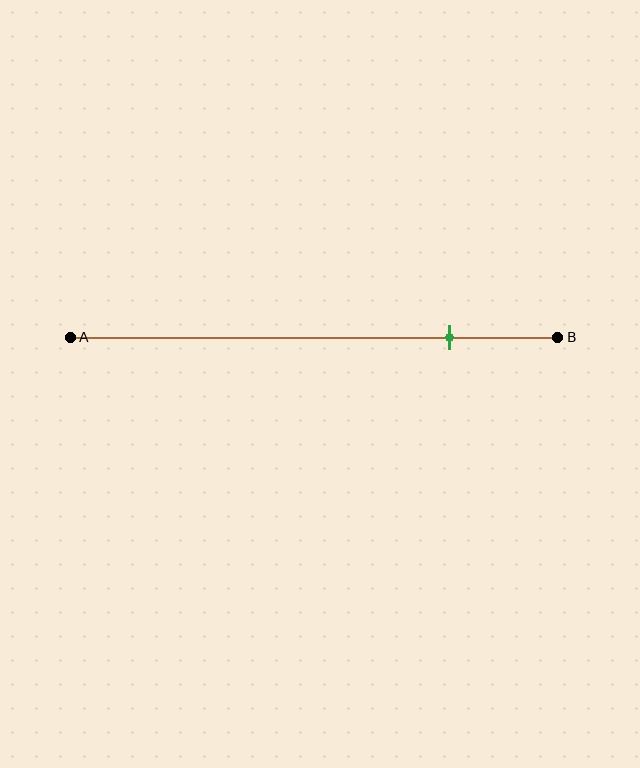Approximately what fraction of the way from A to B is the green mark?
The green mark is approximately 80% of the way from A to B.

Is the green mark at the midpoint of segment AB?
No, the mark is at about 80% from A, not at the 50% midpoint.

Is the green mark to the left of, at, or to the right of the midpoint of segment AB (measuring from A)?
The green mark is to the right of the midpoint of segment AB.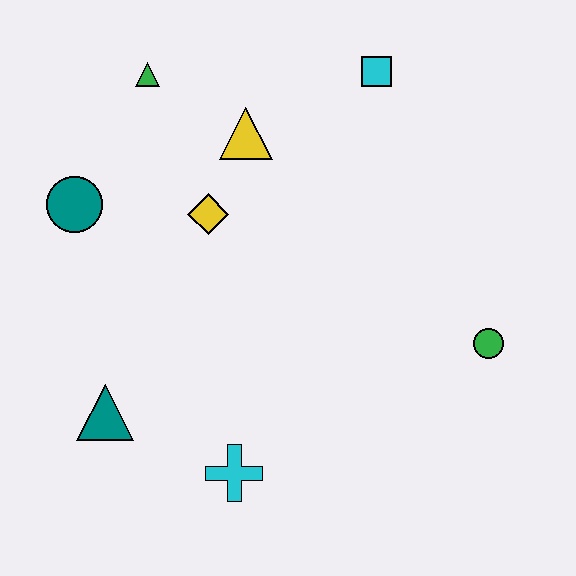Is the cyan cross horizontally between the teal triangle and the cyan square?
Yes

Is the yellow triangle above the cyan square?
No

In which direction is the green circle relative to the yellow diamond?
The green circle is to the right of the yellow diamond.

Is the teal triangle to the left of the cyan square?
Yes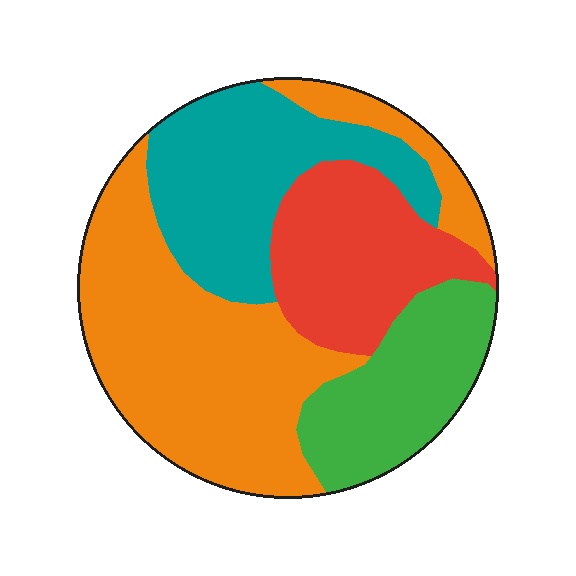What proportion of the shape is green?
Green takes up about one sixth (1/6) of the shape.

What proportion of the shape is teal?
Teal covers around 25% of the shape.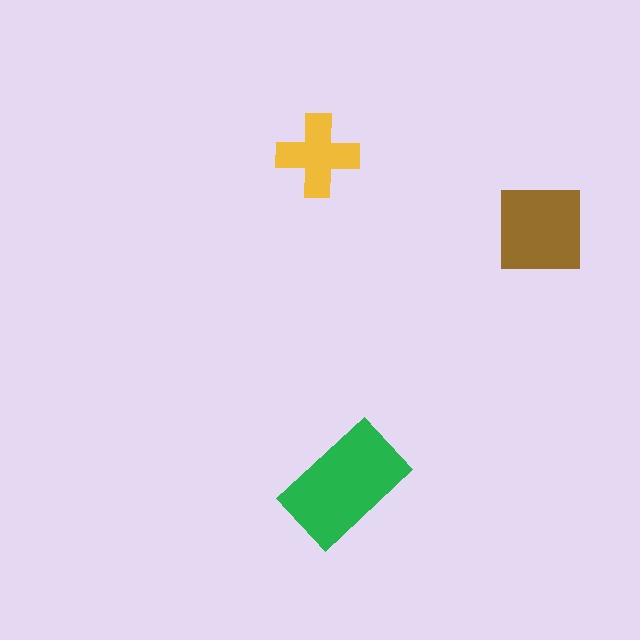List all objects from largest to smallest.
The green rectangle, the brown square, the yellow cross.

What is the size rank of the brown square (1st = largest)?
2nd.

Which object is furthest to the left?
The yellow cross is leftmost.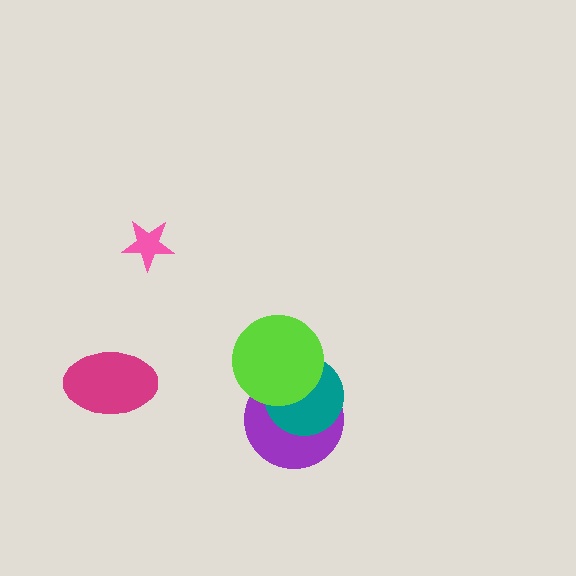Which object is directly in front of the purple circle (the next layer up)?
The teal circle is directly in front of the purple circle.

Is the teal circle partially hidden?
Yes, it is partially covered by another shape.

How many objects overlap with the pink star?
0 objects overlap with the pink star.